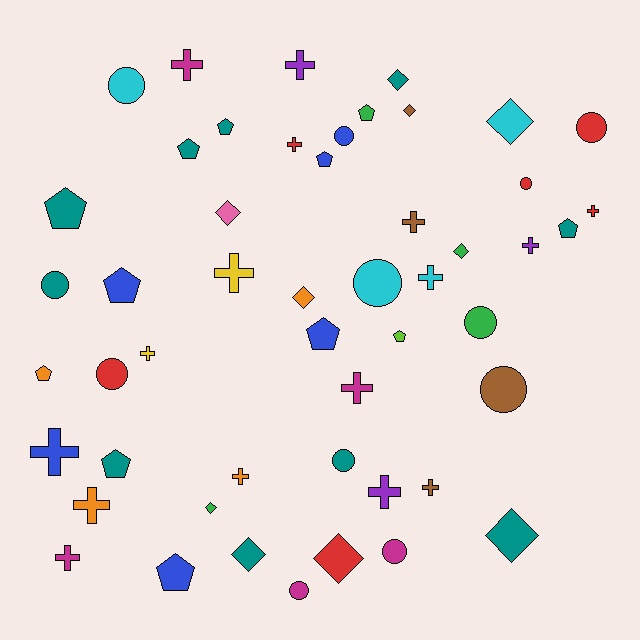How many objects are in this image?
There are 50 objects.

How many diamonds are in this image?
There are 10 diamonds.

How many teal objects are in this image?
There are 10 teal objects.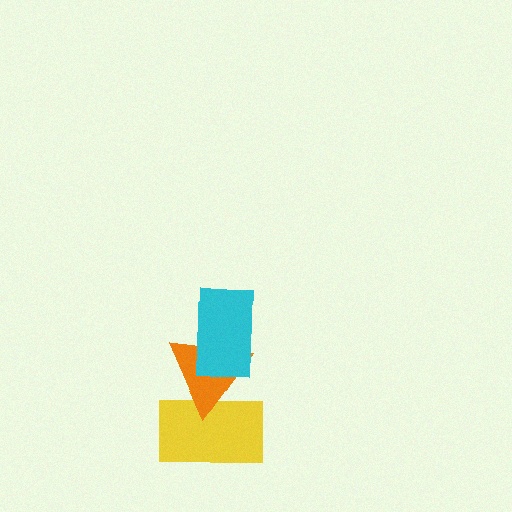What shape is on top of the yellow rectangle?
The orange triangle is on top of the yellow rectangle.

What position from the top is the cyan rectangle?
The cyan rectangle is 1st from the top.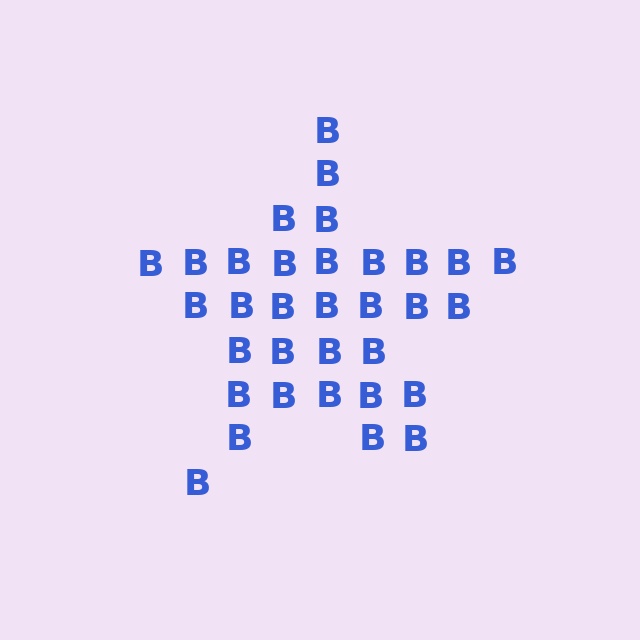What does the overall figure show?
The overall figure shows a star.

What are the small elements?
The small elements are letter B's.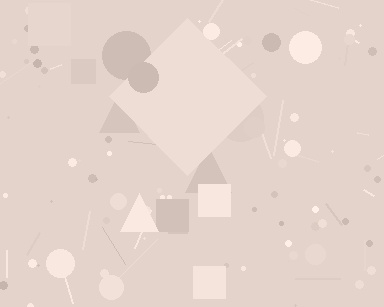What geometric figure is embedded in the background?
A diamond is embedded in the background.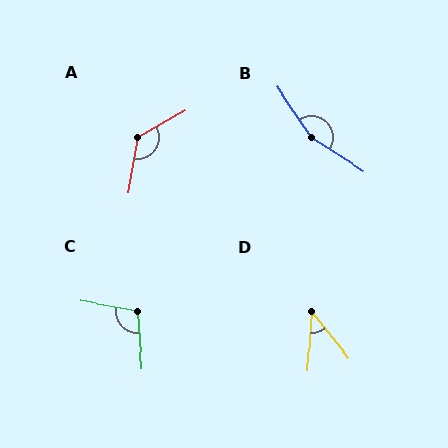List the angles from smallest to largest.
D (42°), C (103°), A (130°), B (157°).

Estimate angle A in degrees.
Approximately 130 degrees.